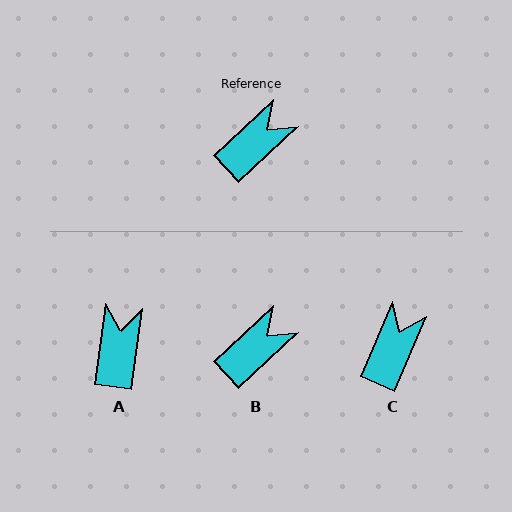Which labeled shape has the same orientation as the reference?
B.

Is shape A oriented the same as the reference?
No, it is off by about 39 degrees.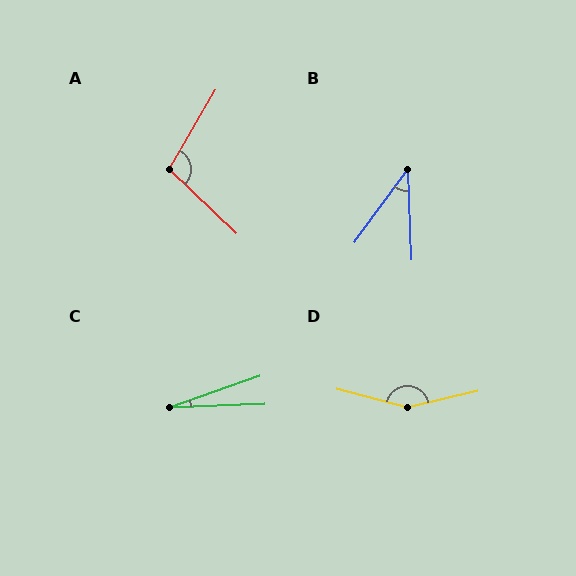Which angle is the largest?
D, at approximately 152 degrees.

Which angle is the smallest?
C, at approximately 17 degrees.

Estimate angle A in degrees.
Approximately 104 degrees.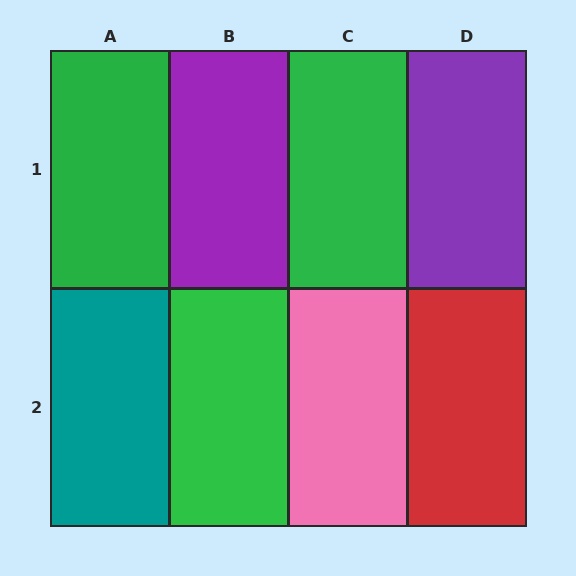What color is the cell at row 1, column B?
Purple.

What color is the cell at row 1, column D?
Purple.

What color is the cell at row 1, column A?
Green.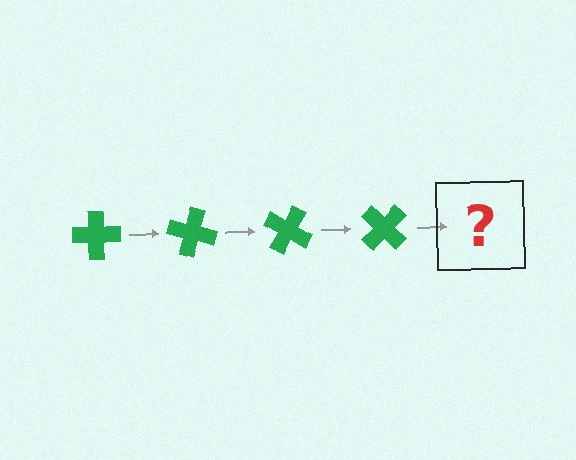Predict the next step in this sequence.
The next step is a green cross rotated 60 degrees.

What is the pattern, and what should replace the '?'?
The pattern is that the cross rotates 15 degrees each step. The '?' should be a green cross rotated 60 degrees.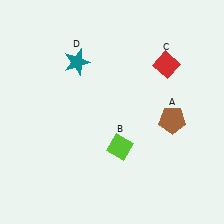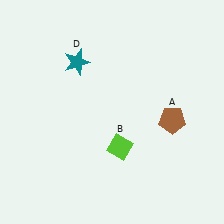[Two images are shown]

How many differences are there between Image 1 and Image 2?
There is 1 difference between the two images.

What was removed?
The red diamond (C) was removed in Image 2.